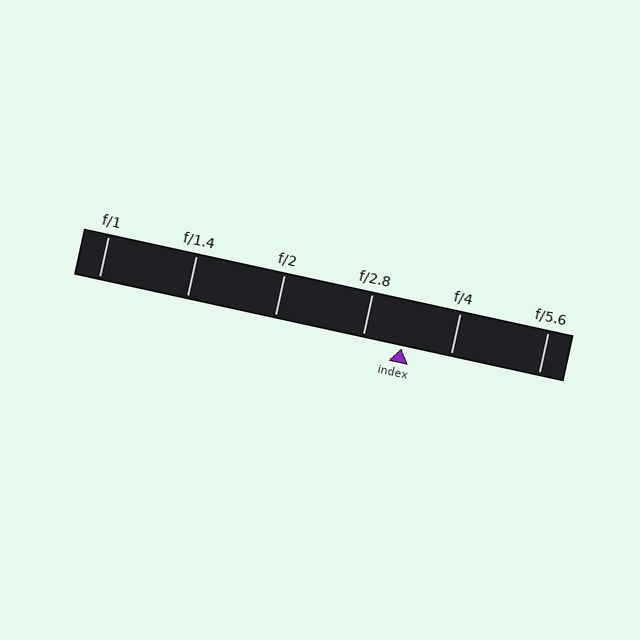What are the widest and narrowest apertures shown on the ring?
The widest aperture shown is f/1 and the narrowest is f/5.6.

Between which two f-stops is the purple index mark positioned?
The index mark is between f/2.8 and f/4.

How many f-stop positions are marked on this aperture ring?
There are 6 f-stop positions marked.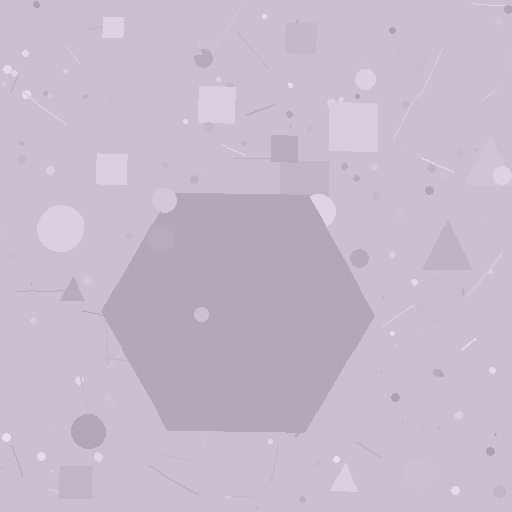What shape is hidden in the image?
A hexagon is hidden in the image.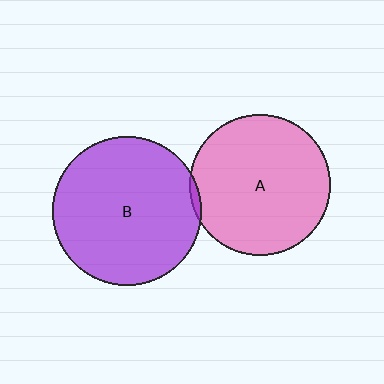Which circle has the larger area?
Circle B (purple).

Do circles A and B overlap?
Yes.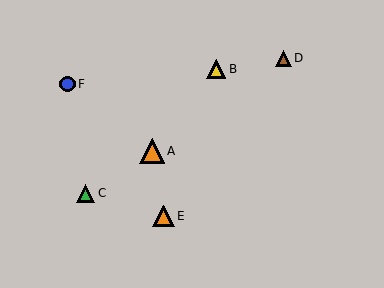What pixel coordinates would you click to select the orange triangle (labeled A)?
Click at (152, 151) to select the orange triangle A.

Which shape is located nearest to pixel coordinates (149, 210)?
The orange triangle (labeled E) at (163, 216) is nearest to that location.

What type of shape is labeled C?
Shape C is a green triangle.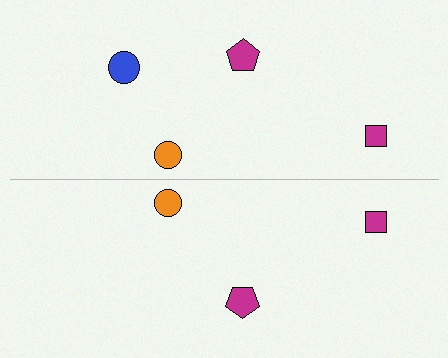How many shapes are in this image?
There are 7 shapes in this image.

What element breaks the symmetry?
A blue circle is missing from the bottom side.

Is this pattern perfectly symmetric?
No, the pattern is not perfectly symmetric. A blue circle is missing from the bottom side.